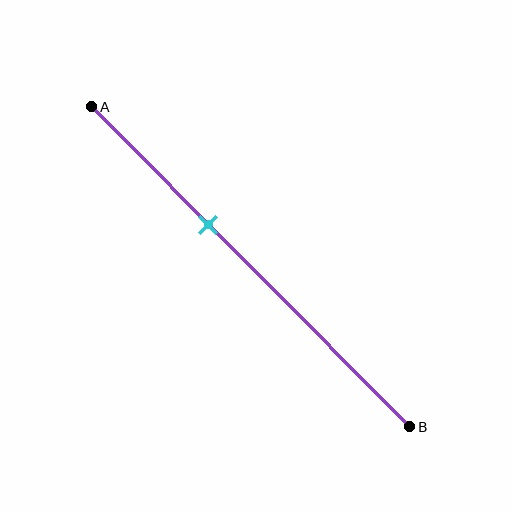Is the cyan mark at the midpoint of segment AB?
No, the mark is at about 35% from A, not at the 50% midpoint.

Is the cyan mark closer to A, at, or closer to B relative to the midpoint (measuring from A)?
The cyan mark is closer to point A than the midpoint of segment AB.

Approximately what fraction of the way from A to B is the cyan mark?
The cyan mark is approximately 35% of the way from A to B.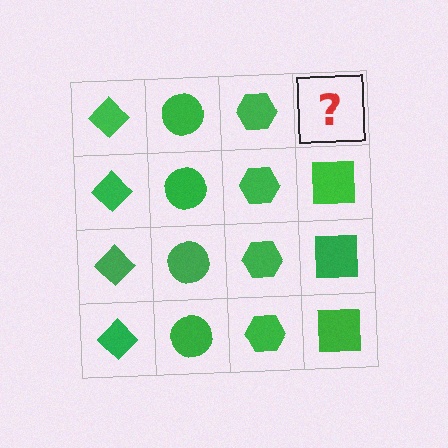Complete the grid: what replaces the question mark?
The question mark should be replaced with a green square.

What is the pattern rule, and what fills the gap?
The rule is that each column has a consistent shape. The gap should be filled with a green square.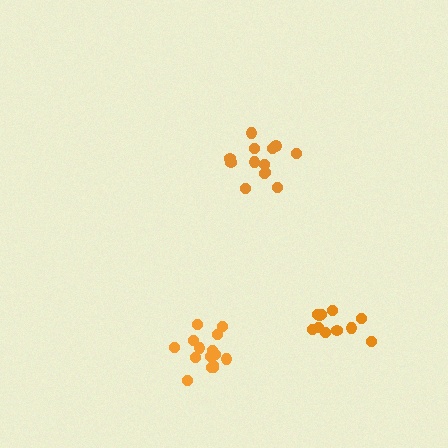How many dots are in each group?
Group 1: 13 dots, Group 2: 11 dots, Group 3: 16 dots (40 total).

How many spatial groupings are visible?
There are 3 spatial groupings.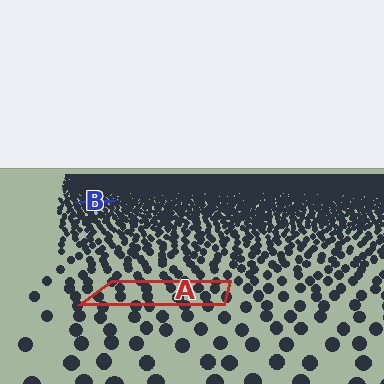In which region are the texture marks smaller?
The texture marks are smaller in region B, because it is farther away.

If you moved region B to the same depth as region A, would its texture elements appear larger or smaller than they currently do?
They would appear larger. At a closer depth, the same texture elements are projected at a bigger on-screen size.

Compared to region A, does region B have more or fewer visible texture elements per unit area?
Region B has more texture elements per unit area — they are packed more densely because it is farther away.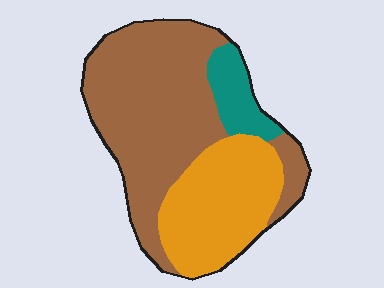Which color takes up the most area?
Brown, at roughly 60%.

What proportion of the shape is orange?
Orange takes up between a quarter and a half of the shape.